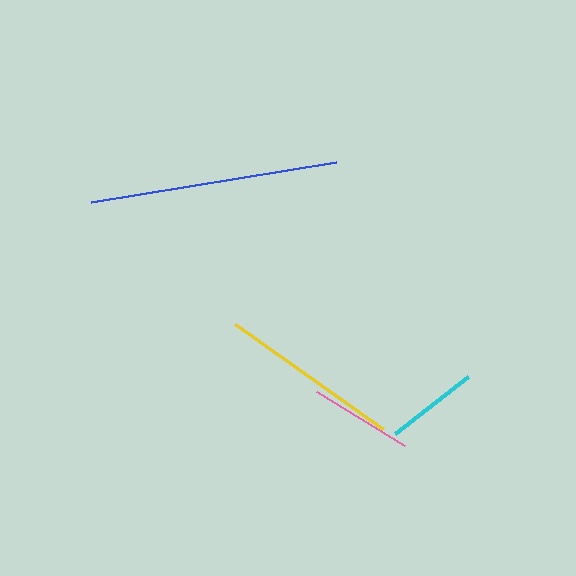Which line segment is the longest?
The blue line is the longest at approximately 248 pixels.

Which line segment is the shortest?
The cyan line is the shortest at approximately 93 pixels.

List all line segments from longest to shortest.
From longest to shortest: blue, yellow, pink, cyan.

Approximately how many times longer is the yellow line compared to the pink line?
The yellow line is approximately 1.8 times the length of the pink line.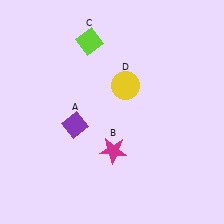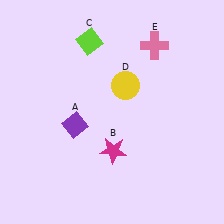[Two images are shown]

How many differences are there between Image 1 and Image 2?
There is 1 difference between the two images.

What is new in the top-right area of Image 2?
A pink cross (E) was added in the top-right area of Image 2.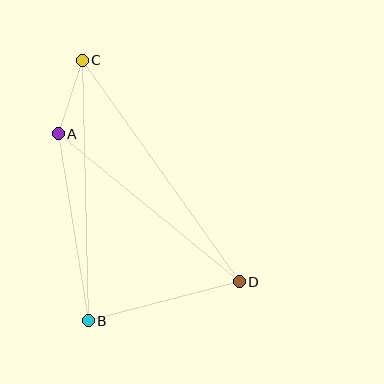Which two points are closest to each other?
Points A and C are closest to each other.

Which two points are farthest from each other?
Points C and D are farthest from each other.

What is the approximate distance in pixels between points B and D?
The distance between B and D is approximately 156 pixels.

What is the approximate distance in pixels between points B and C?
The distance between B and C is approximately 261 pixels.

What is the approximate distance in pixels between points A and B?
The distance between A and B is approximately 189 pixels.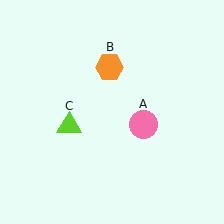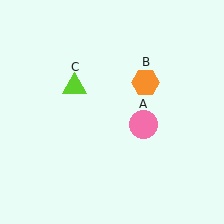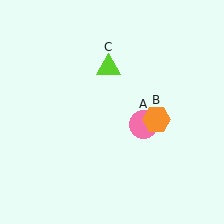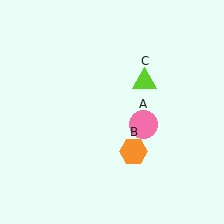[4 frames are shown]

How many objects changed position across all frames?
2 objects changed position: orange hexagon (object B), lime triangle (object C).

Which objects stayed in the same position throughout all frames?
Pink circle (object A) remained stationary.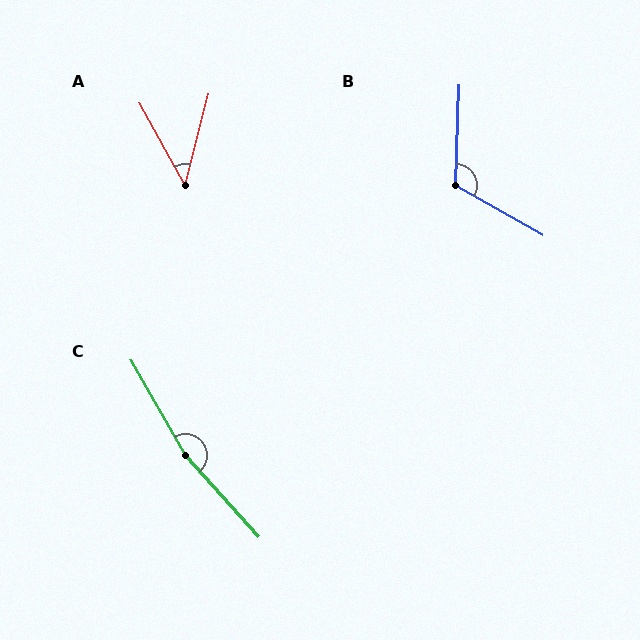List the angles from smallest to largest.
A (43°), B (118°), C (167°).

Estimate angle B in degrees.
Approximately 118 degrees.